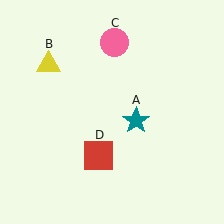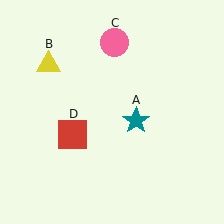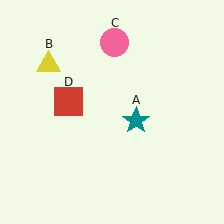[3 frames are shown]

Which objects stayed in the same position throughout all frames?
Teal star (object A) and yellow triangle (object B) and pink circle (object C) remained stationary.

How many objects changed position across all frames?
1 object changed position: red square (object D).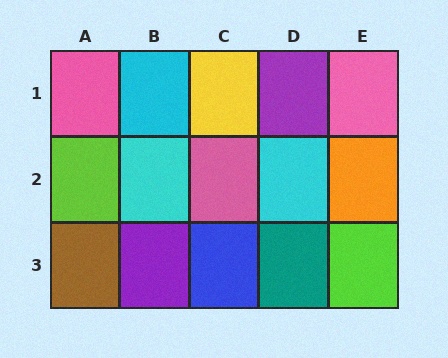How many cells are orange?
1 cell is orange.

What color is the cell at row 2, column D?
Cyan.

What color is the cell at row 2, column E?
Orange.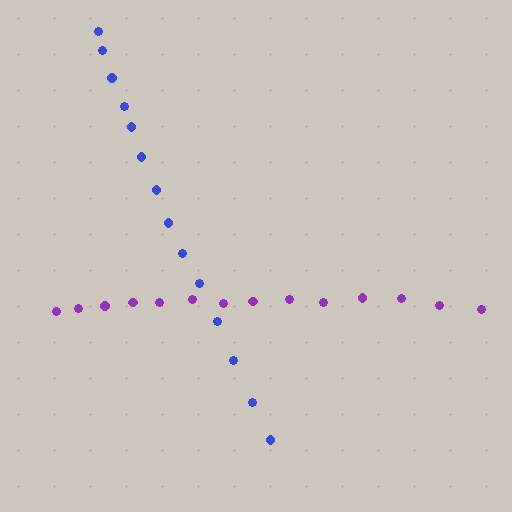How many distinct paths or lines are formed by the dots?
There are 2 distinct paths.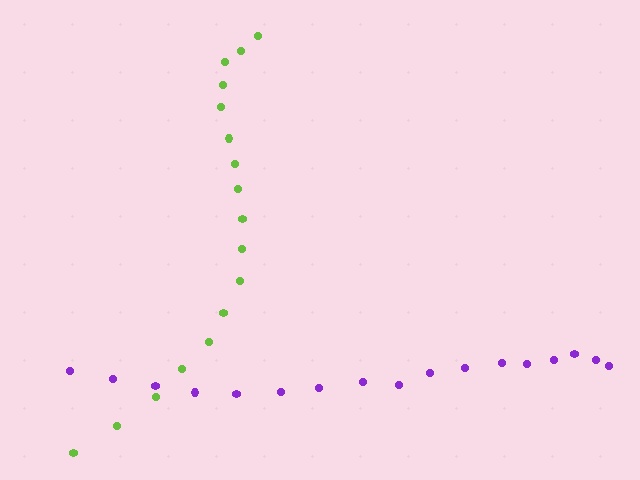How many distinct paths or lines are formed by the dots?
There are 2 distinct paths.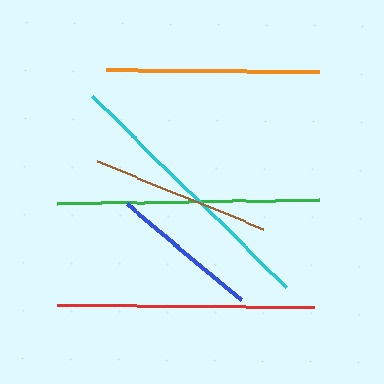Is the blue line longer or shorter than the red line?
The red line is longer than the blue line.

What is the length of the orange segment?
The orange segment is approximately 213 pixels long.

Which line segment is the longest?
The cyan line is the longest at approximately 272 pixels.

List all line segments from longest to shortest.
From longest to shortest: cyan, green, red, orange, brown, blue.